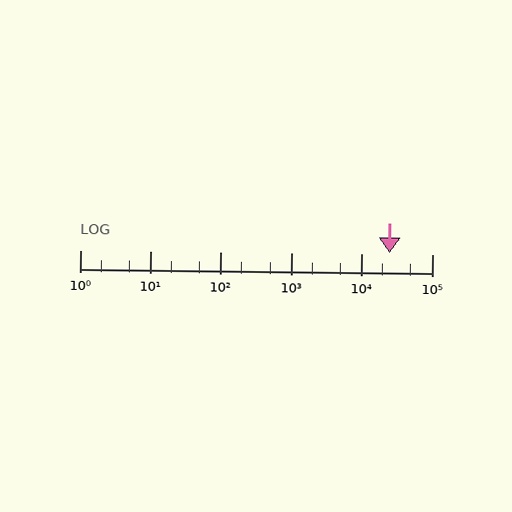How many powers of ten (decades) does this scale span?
The scale spans 5 decades, from 1 to 100000.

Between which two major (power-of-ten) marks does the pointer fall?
The pointer is between 10000 and 100000.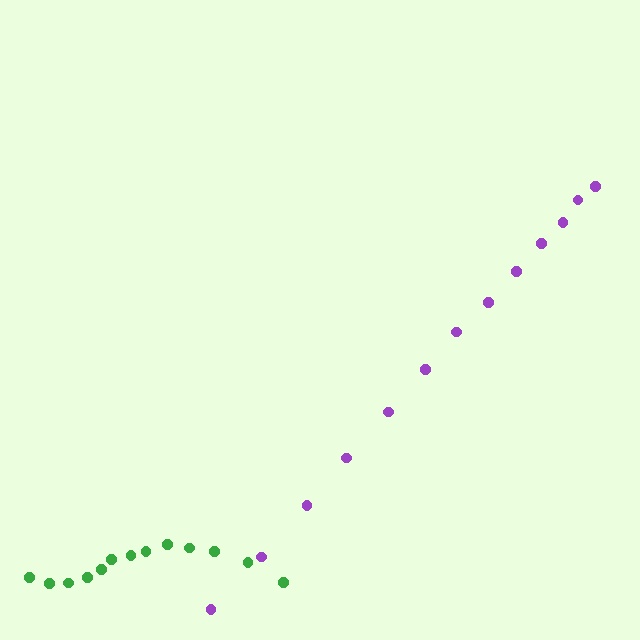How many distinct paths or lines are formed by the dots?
There are 2 distinct paths.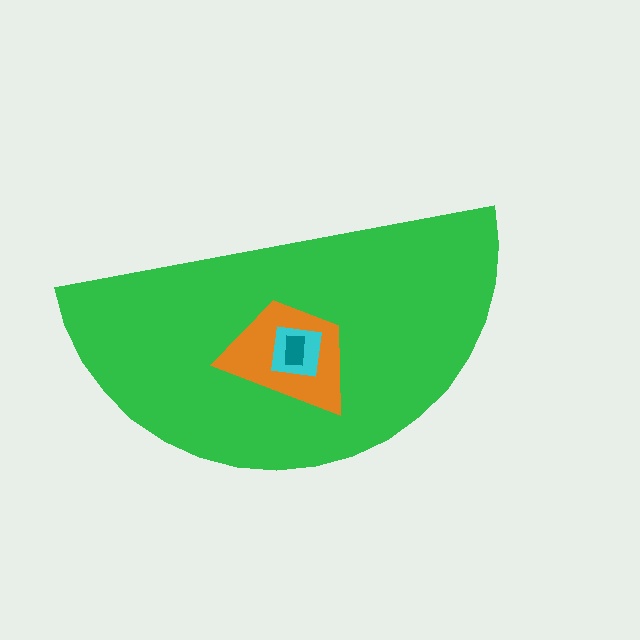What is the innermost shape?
The teal rectangle.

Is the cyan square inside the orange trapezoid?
Yes.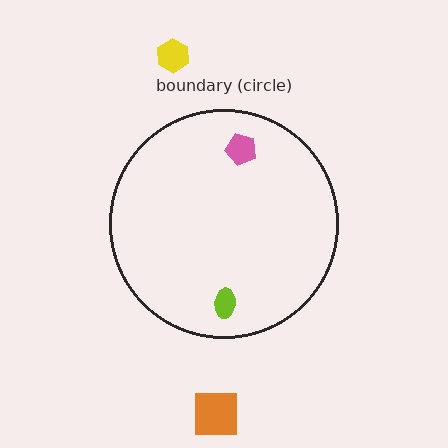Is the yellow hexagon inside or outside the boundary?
Outside.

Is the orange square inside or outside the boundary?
Outside.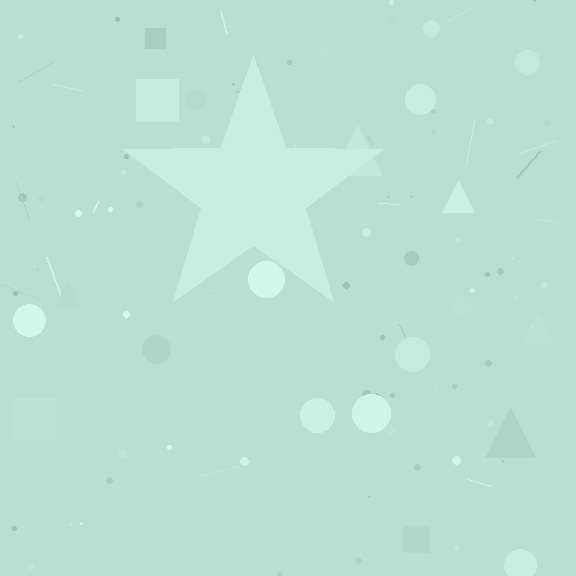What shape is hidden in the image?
A star is hidden in the image.